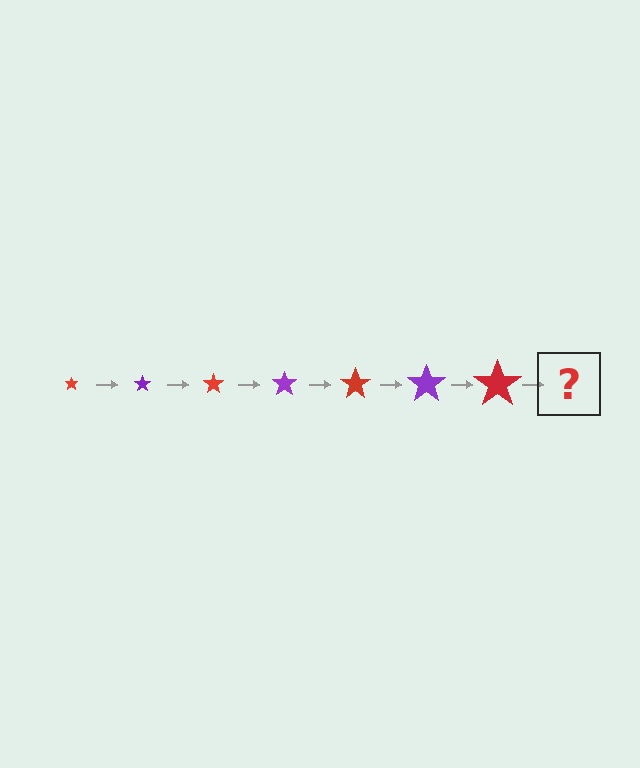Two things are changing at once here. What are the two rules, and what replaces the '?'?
The two rules are that the star grows larger each step and the color cycles through red and purple. The '?' should be a purple star, larger than the previous one.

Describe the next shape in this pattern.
It should be a purple star, larger than the previous one.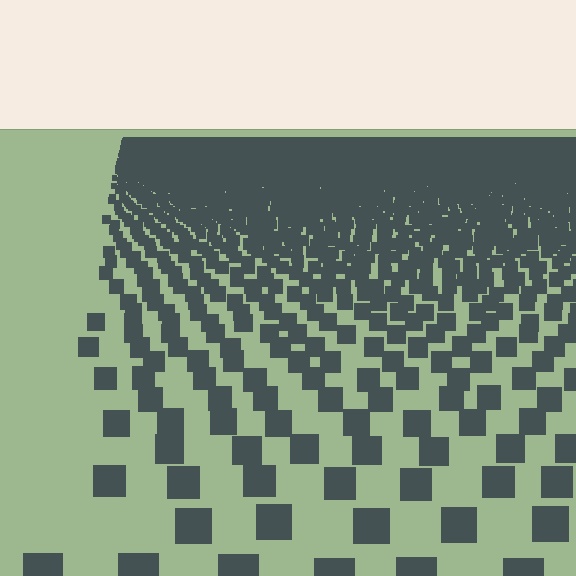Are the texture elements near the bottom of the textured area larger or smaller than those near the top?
Larger. Near the bottom, elements are closer to the viewer and appear at a bigger on-screen size.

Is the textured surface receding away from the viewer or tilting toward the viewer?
The surface is receding away from the viewer. Texture elements get smaller and denser toward the top.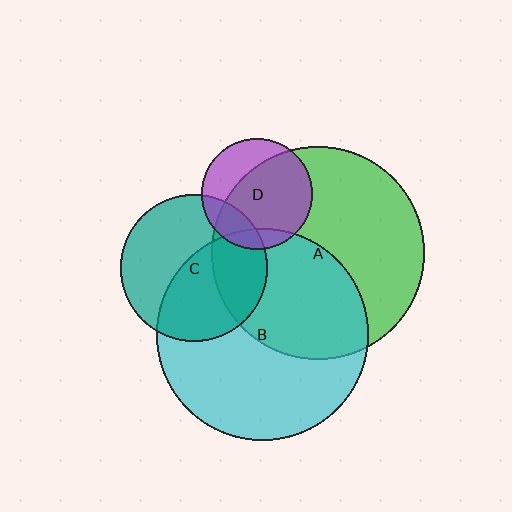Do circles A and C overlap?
Yes.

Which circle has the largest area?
Circle A (green).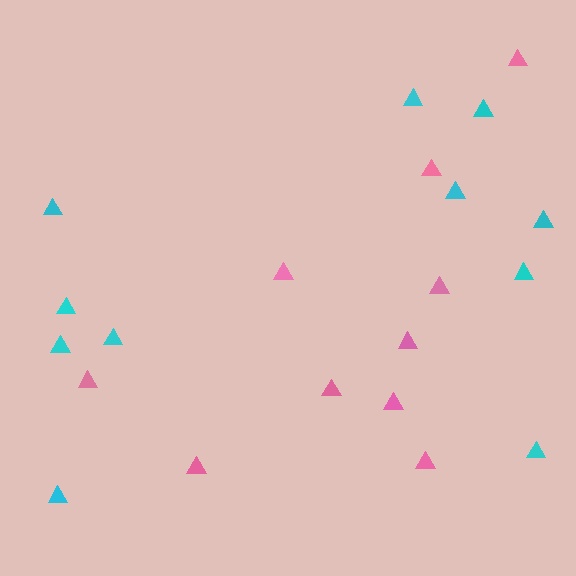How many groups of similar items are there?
There are 2 groups: one group of pink triangles (10) and one group of cyan triangles (11).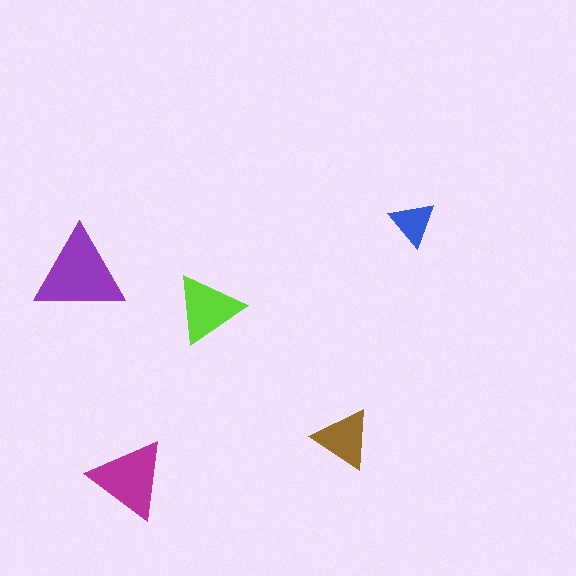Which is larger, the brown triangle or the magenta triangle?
The magenta one.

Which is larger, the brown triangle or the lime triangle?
The lime one.